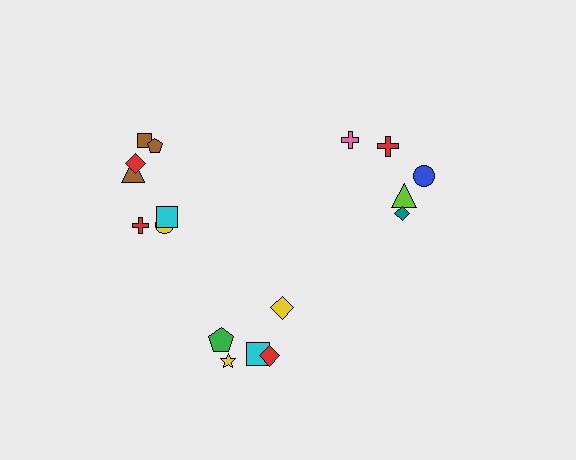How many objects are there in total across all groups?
There are 17 objects.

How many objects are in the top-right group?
There are 5 objects.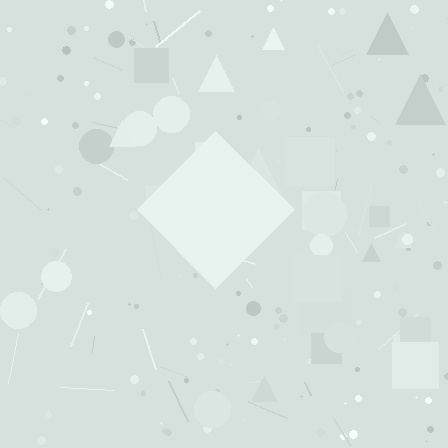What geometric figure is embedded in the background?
A diamond is embedded in the background.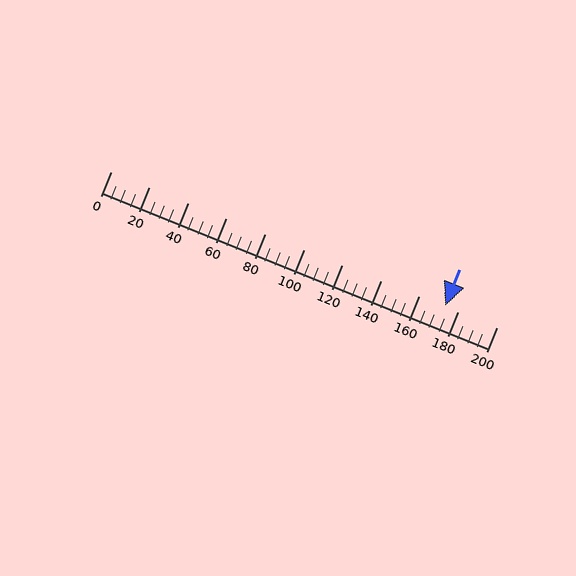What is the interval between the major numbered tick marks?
The major tick marks are spaced 20 units apart.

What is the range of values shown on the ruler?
The ruler shows values from 0 to 200.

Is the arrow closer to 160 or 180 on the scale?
The arrow is closer to 180.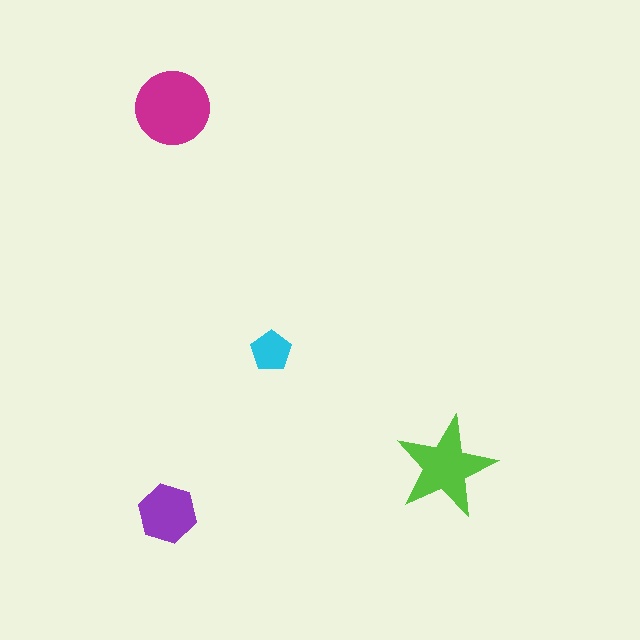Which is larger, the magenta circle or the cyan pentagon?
The magenta circle.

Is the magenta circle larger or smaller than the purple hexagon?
Larger.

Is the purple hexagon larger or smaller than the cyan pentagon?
Larger.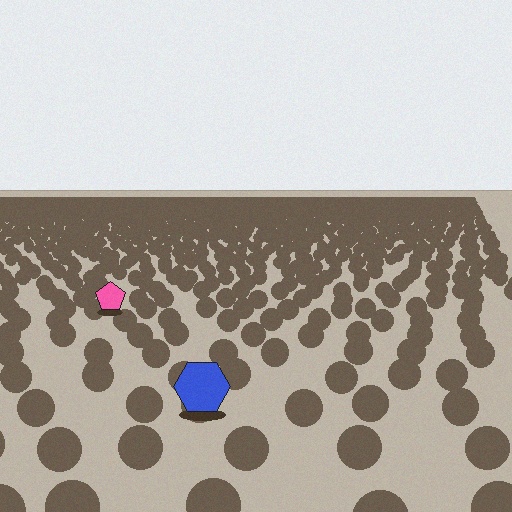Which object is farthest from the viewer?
The pink pentagon is farthest from the viewer. It appears smaller and the ground texture around it is denser.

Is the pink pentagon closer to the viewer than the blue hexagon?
No. The blue hexagon is closer — you can tell from the texture gradient: the ground texture is coarser near it.